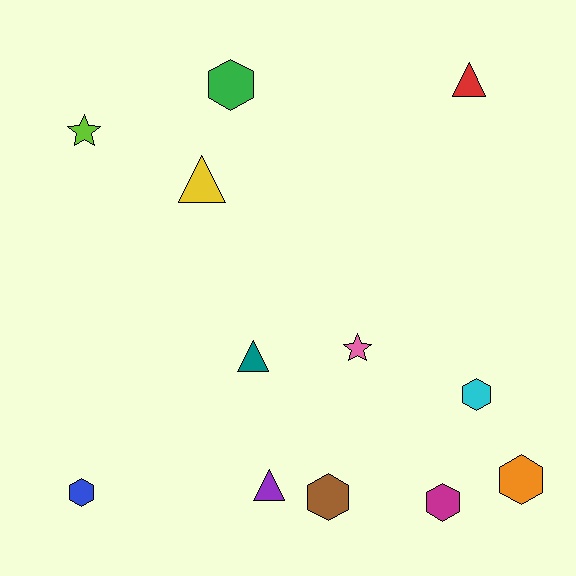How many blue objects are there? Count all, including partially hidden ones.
There is 1 blue object.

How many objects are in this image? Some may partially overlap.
There are 12 objects.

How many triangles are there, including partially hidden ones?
There are 4 triangles.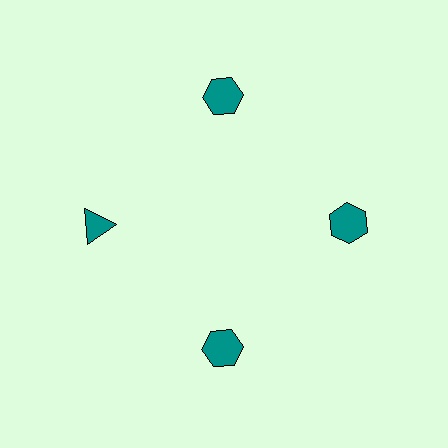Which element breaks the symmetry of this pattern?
The teal triangle at roughly the 9 o'clock position breaks the symmetry. All other shapes are teal hexagons.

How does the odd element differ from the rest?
It has a different shape: triangle instead of hexagon.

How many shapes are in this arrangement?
There are 4 shapes arranged in a ring pattern.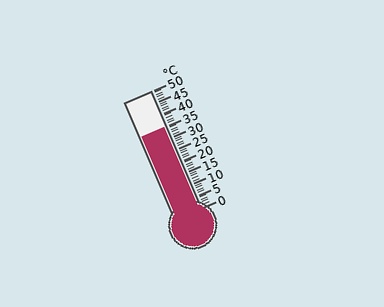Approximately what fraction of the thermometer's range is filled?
The thermometer is filled to approximately 70% of its range.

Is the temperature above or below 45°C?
The temperature is below 45°C.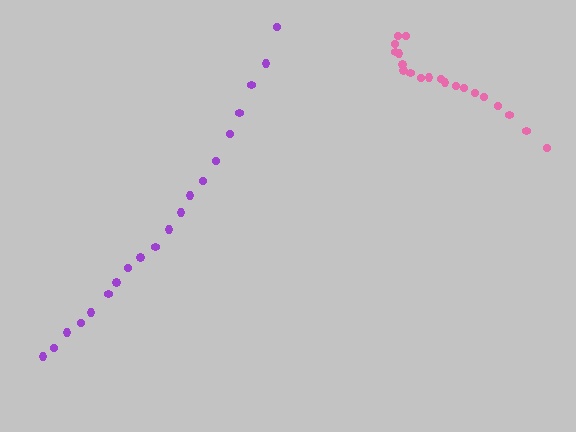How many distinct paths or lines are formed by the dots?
There are 2 distinct paths.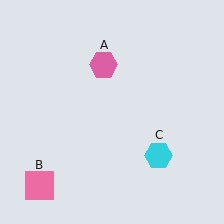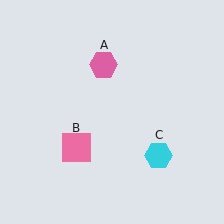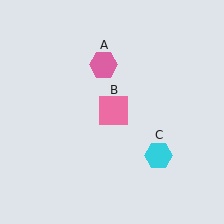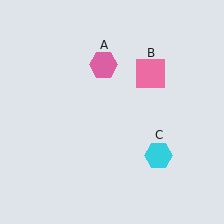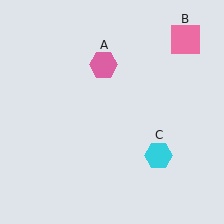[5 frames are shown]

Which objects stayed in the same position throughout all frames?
Pink hexagon (object A) and cyan hexagon (object C) remained stationary.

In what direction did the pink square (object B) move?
The pink square (object B) moved up and to the right.